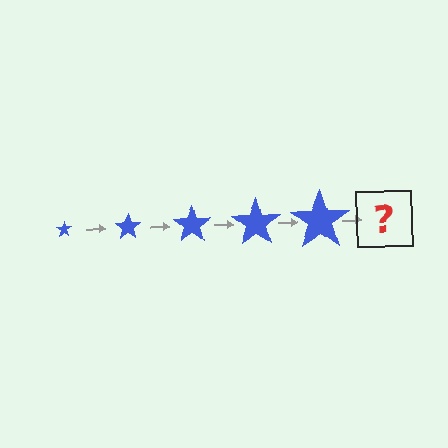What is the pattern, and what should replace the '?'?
The pattern is that the star gets progressively larger each step. The '?' should be a blue star, larger than the previous one.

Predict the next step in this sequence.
The next step is a blue star, larger than the previous one.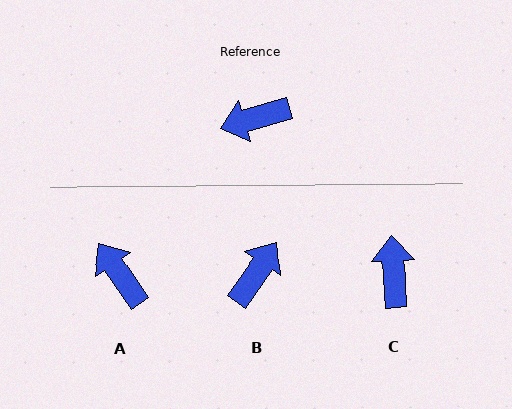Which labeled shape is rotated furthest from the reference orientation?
B, about 141 degrees away.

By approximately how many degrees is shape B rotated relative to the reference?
Approximately 141 degrees clockwise.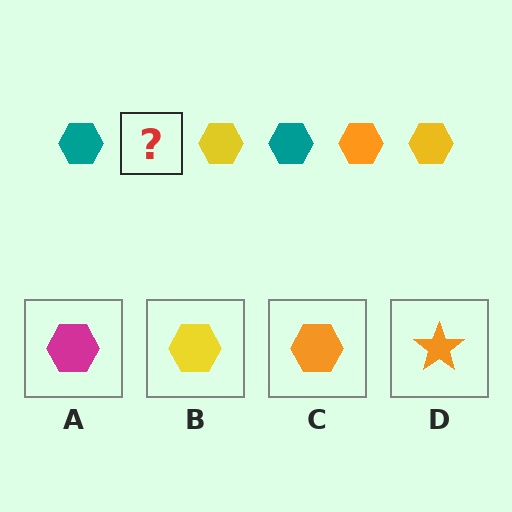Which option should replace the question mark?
Option C.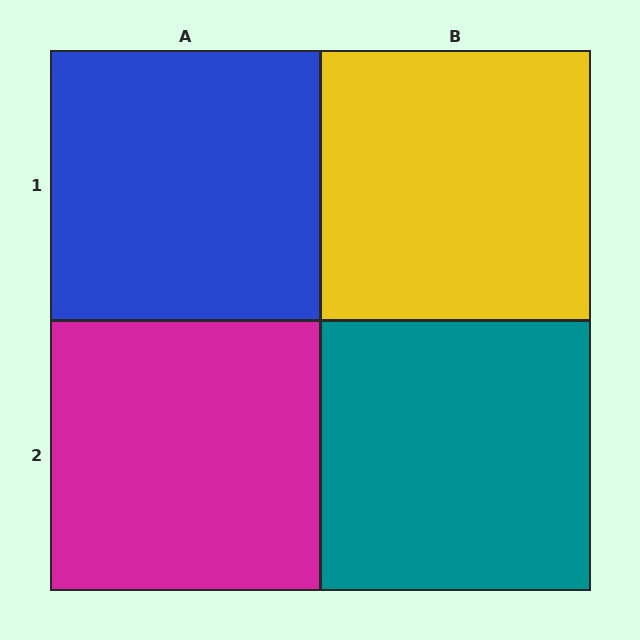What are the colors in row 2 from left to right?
Magenta, teal.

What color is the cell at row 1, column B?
Yellow.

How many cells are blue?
1 cell is blue.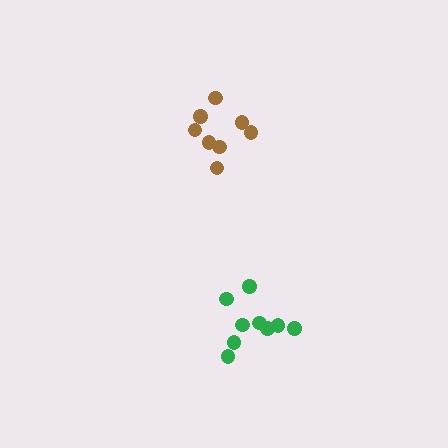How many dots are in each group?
Group 1: 8 dots, Group 2: 9 dots (17 total).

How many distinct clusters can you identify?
There are 2 distinct clusters.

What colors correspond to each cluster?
The clusters are colored: brown, green.